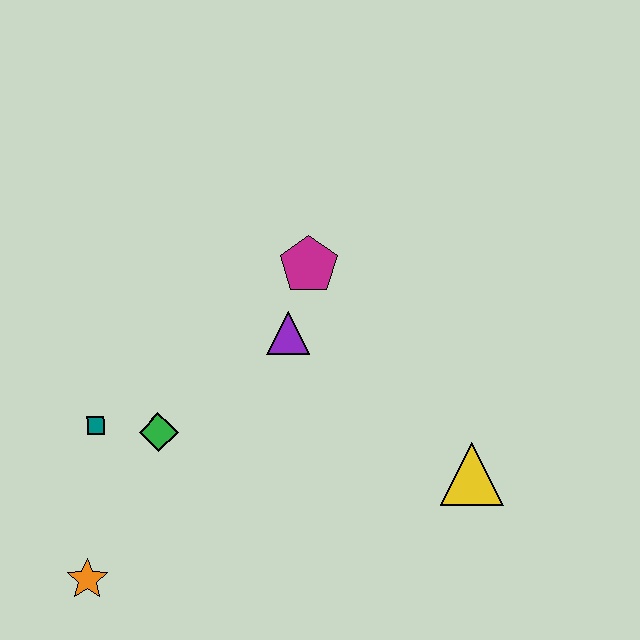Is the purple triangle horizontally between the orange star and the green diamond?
No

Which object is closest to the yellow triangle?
The purple triangle is closest to the yellow triangle.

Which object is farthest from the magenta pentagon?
The orange star is farthest from the magenta pentagon.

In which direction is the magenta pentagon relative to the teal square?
The magenta pentagon is to the right of the teal square.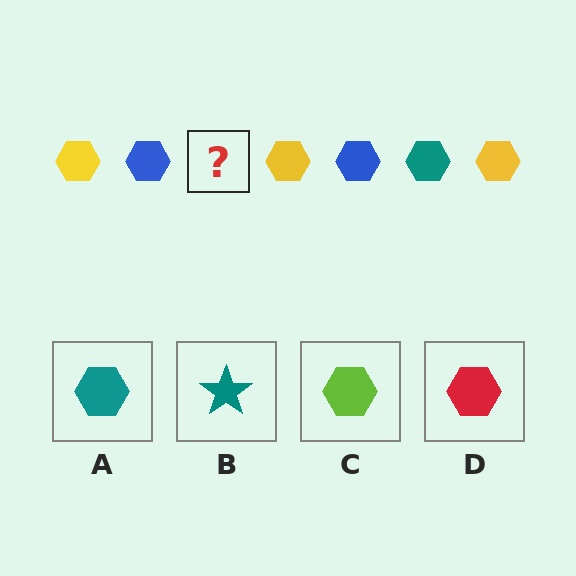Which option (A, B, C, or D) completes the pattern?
A.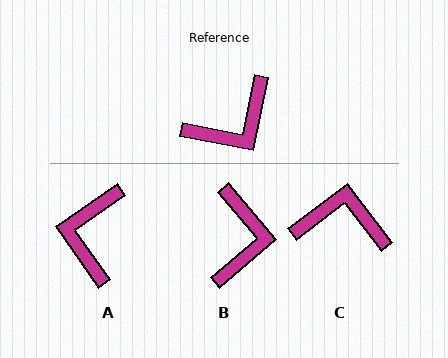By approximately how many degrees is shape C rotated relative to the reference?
Approximately 139 degrees counter-clockwise.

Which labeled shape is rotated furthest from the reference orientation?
C, about 139 degrees away.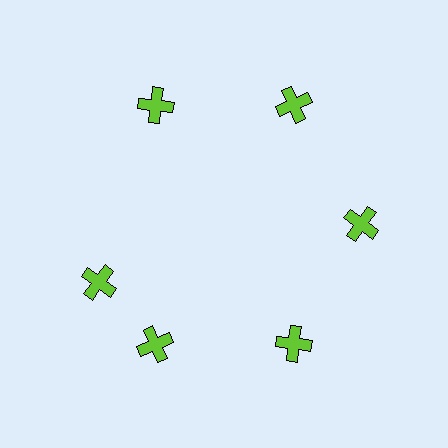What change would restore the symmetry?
The symmetry would be restored by rotating it back into even spacing with its neighbors so that all 6 crosses sit at equal angles and equal distance from the center.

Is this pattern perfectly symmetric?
No. The 6 lime crosses are arranged in a ring, but one element near the 9 o'clock position is rotated out of alignment along the ring, breaking the 6-fold rotational symmetry.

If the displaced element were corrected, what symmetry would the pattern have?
It would have 6-fold rotational symmetry — the pattern would map onto itself every 60 degrees.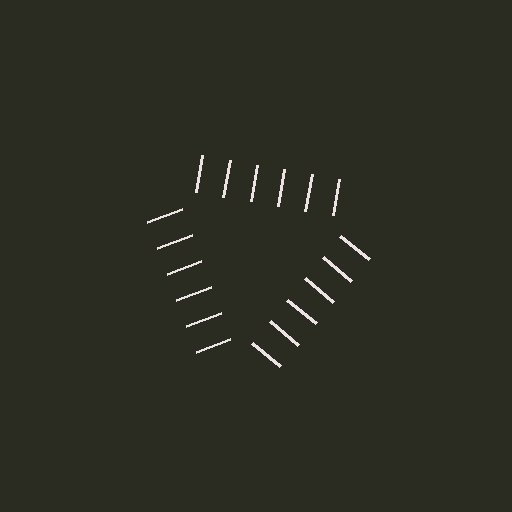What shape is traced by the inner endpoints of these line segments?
An illusory triangle — the line segments terminate on its edges but no continuous stroke is drawn.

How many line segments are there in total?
18 — 6 along each of the 3 edges.